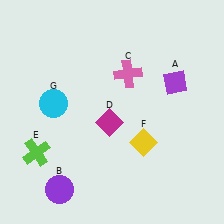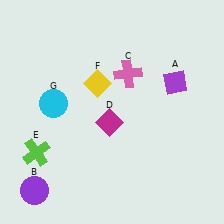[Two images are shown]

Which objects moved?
The objects that moved are: the purple circle (B), the yellow diamond (F).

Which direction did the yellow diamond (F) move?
The yellow diamond (F) moved up.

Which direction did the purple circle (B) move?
The purple circle (B) moved left.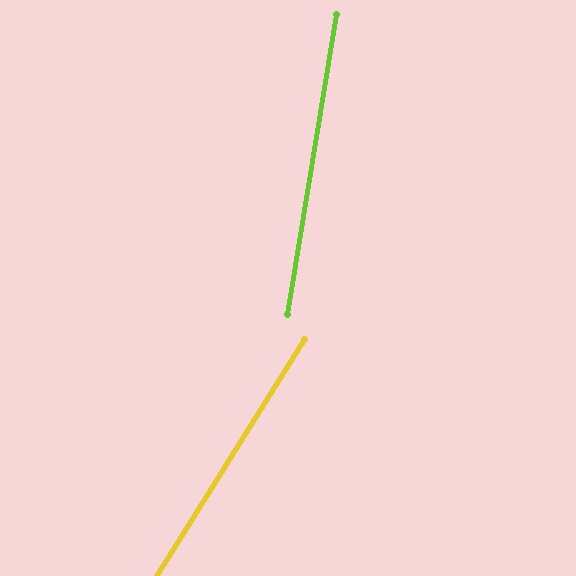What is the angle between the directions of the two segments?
Approximately 23 degrees.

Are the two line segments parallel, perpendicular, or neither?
Neither parallel nor perpendicular — they differ by about 23°.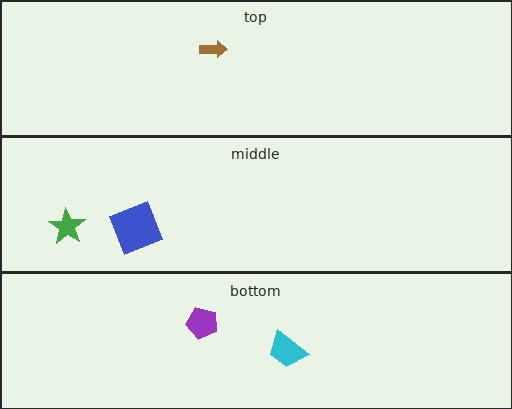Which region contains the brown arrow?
The top region.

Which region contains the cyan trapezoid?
The bottom region.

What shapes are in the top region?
The brown arrow.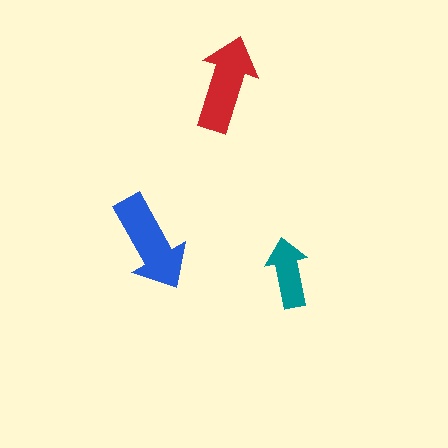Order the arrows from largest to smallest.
the blue one, the red one, the teal one.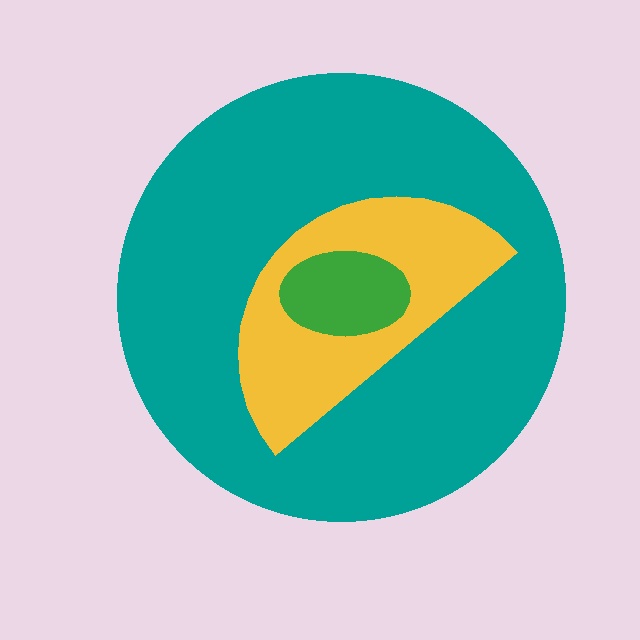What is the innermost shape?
The green ellipse.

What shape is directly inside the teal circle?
The yellow semicircle.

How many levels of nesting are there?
3.